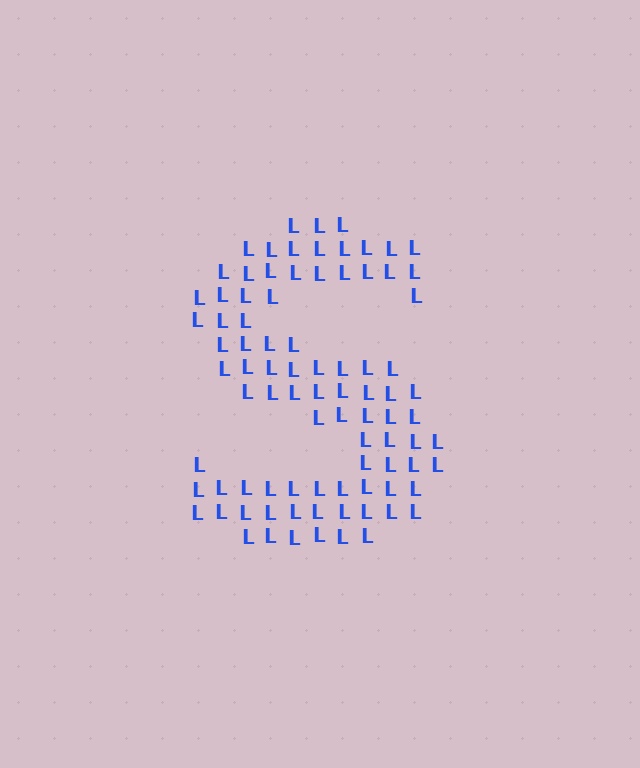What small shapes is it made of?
It is made of small letter L's.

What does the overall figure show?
The overall figure shows the letter S.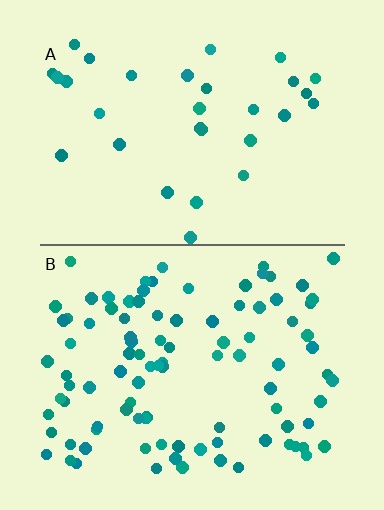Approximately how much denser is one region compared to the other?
Approximately 3.2× — region B over region A.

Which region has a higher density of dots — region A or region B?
B (the bottom).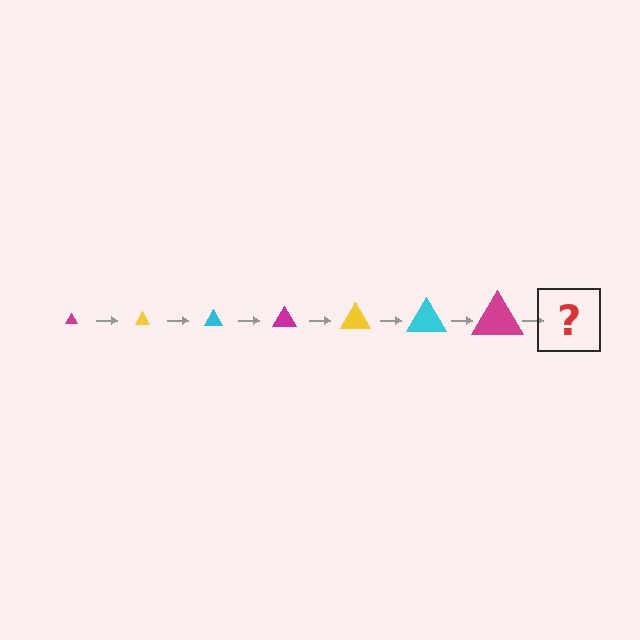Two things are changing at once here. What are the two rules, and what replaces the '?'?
The two rules are that the triangle grows larger each step and the color cycles through magenta, yellow, and cyan. The '?' should be a yellow triangle, larger than the previous one.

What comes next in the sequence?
The next element should be a yellow triangle, larger than the previous one.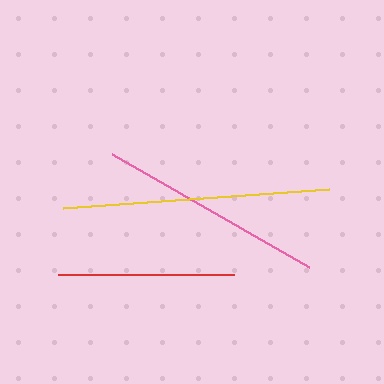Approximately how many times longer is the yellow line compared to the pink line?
The yellow line is approximately 1.2 times the length of the pink line.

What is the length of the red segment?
The red segment is approximately 176 pixels long.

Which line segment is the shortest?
The red line is the shortest at approximately 176 pixels.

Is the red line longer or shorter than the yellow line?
The yellow line is longer than the red line.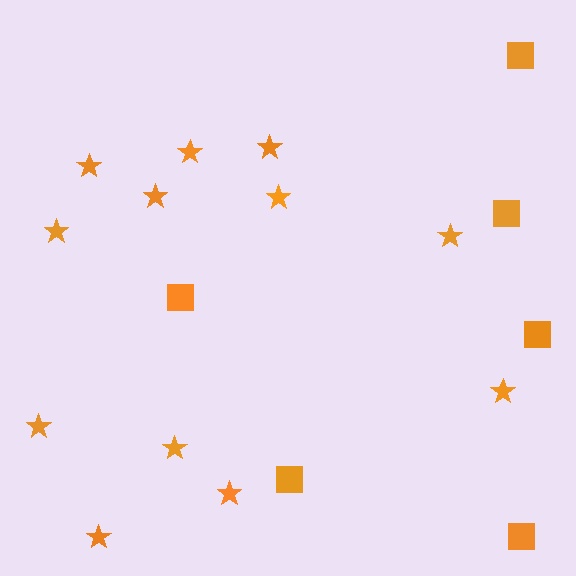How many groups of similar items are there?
There are 2 groups: one group of stars (12) and one group of squares (6).